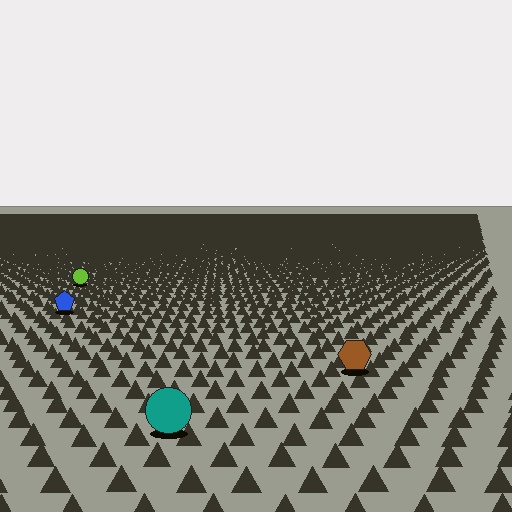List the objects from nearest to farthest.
From nearest to farthest: the teal circle, the brown hexagon, the blue pentagon, the lime circle.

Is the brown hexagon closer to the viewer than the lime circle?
Yes. The brown hexagon is closer — you can tell from the texture gradient: the ground texture is coarser near it.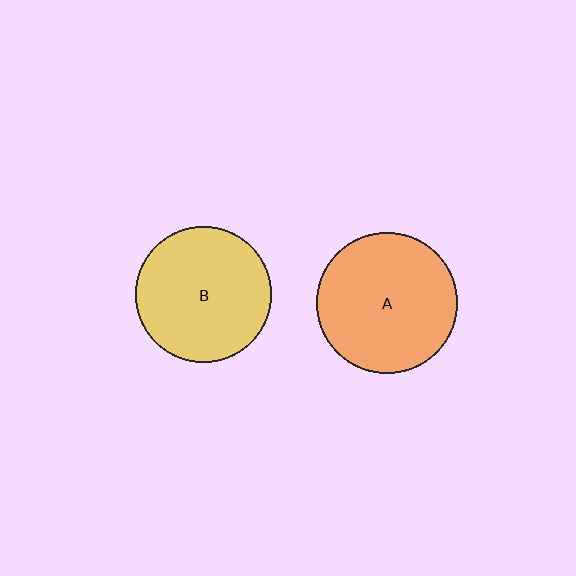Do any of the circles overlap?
No, none of the circles overlap.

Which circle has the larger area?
Circle A (orange).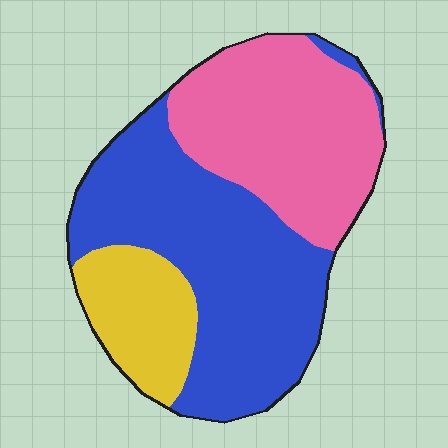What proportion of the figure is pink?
Pink covers 36% of the figure.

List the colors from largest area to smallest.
From largest to smallest: blue, pink, yellow.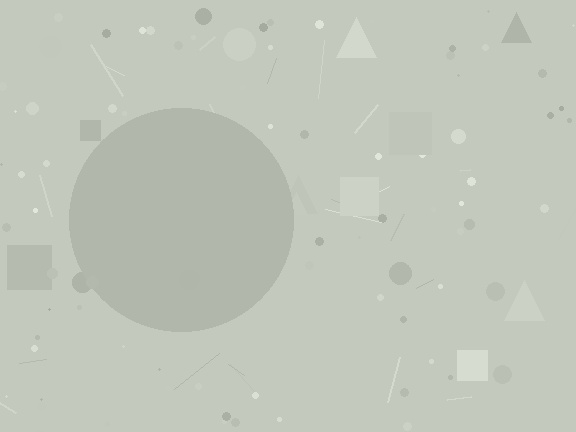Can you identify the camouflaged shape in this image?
The camouflaged shape is a circle.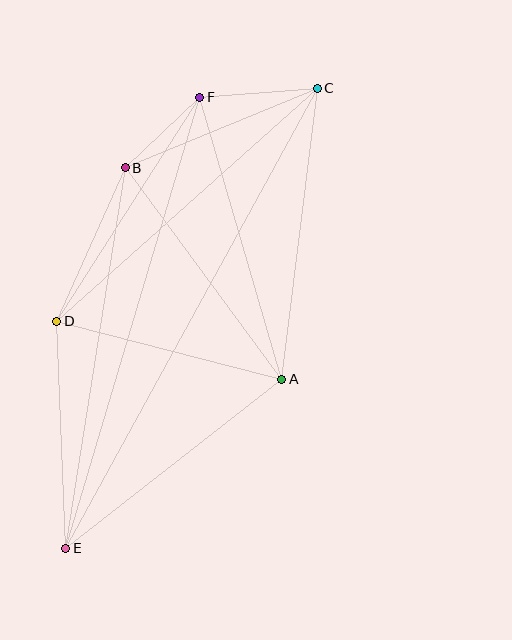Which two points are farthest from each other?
Points C and E are farthest from each other.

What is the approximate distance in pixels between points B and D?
The distance between B and D is approximately 168 pixels.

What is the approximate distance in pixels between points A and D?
The distance between A and D is approximately 232 pixels.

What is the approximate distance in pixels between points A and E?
The distance between A and E is approximately 274 pixels.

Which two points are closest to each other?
Points B and F are closest to each other.